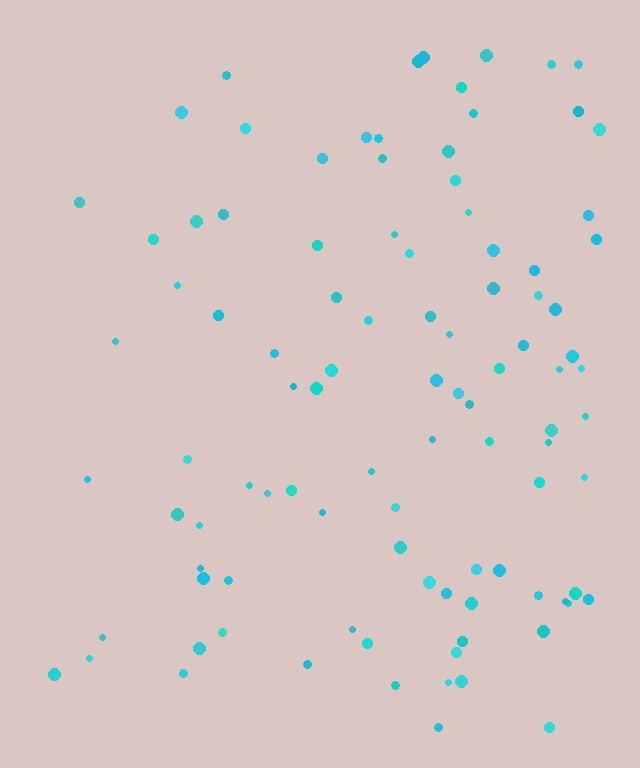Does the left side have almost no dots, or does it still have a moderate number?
Still a moderate number, just noticeably fewer than the right.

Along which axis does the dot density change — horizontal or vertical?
Horizontal.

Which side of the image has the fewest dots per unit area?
The left.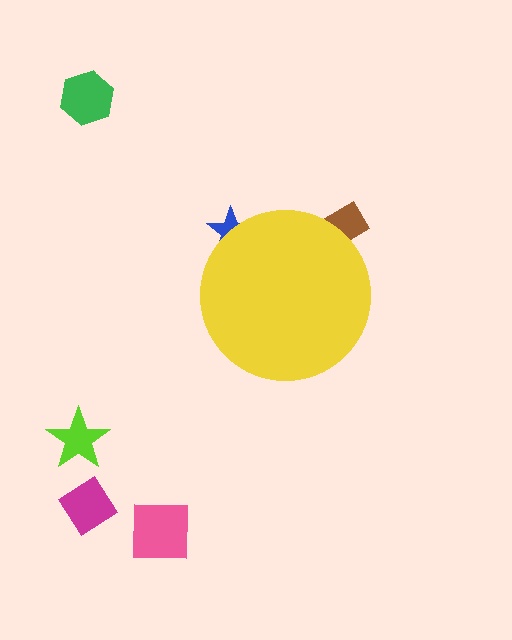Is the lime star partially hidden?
No, the lime star is fully visible.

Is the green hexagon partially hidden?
No, the green hexagon is fully visible.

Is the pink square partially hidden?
No, the pink square is fully visible.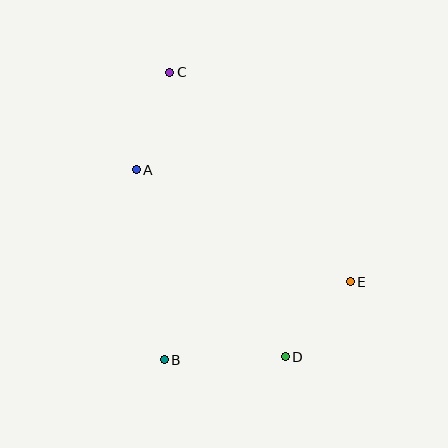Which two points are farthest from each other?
Points C and D are farthest from each other.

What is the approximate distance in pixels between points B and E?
The distance between B and E is approximately 202 pixels.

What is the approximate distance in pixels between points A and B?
The distance between A and B is approximately 192 pixels.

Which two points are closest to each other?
Points D and E are closest to each other.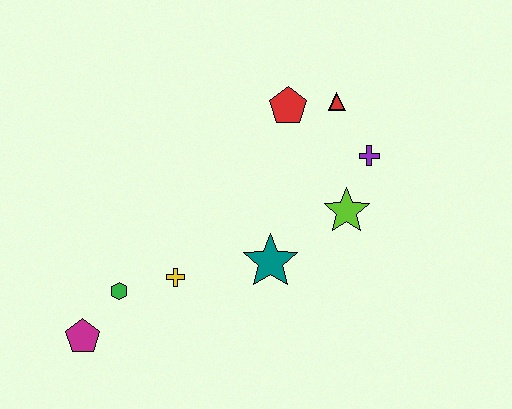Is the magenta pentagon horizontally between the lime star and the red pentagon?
No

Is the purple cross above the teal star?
Yes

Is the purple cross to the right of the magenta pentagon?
Yes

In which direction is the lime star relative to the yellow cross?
The lime star is to the right of the yellow cross.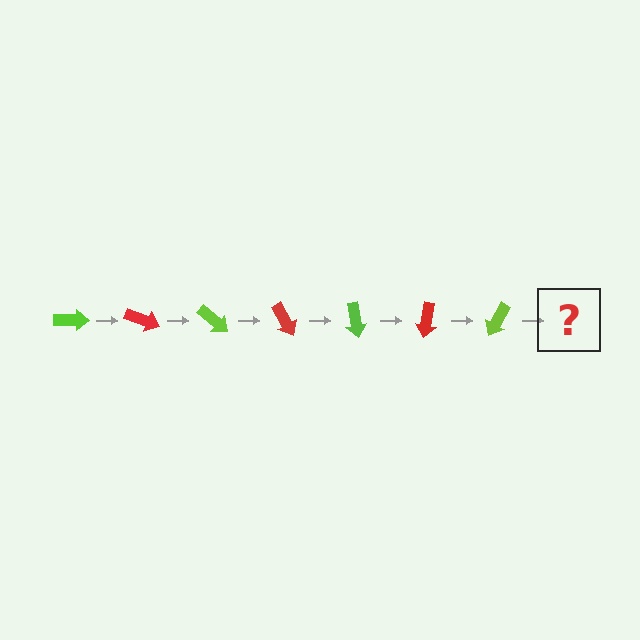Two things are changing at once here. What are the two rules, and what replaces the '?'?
The two rules are that it rotates 20 degrees each step and the color cycles through lime and red. The '?' should be a red arrow, rotated 140 degrees from the start.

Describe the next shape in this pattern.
It should be a red arrow, rotated 140 degrees from the start.